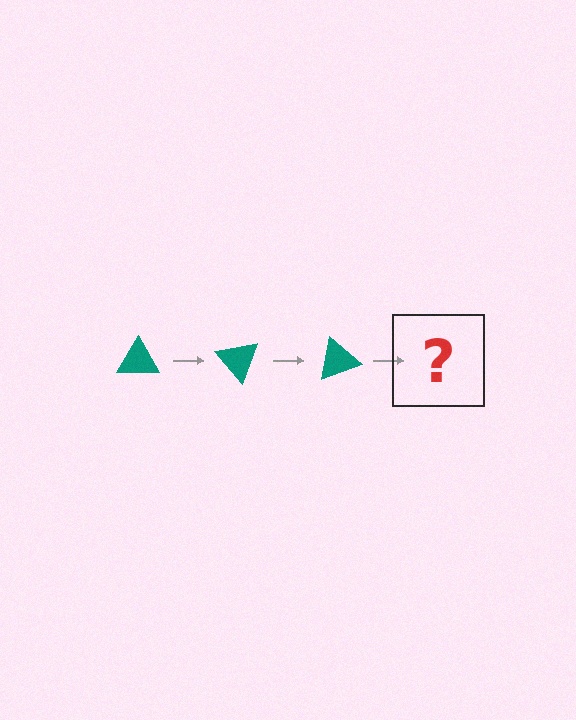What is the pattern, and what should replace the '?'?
The pattern is that the triangle rotates 50 degrees each step. The '?' should be a teal triangle rotated 150 degrees.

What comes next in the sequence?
The next element should be a teal triangle rotated 150 degrees.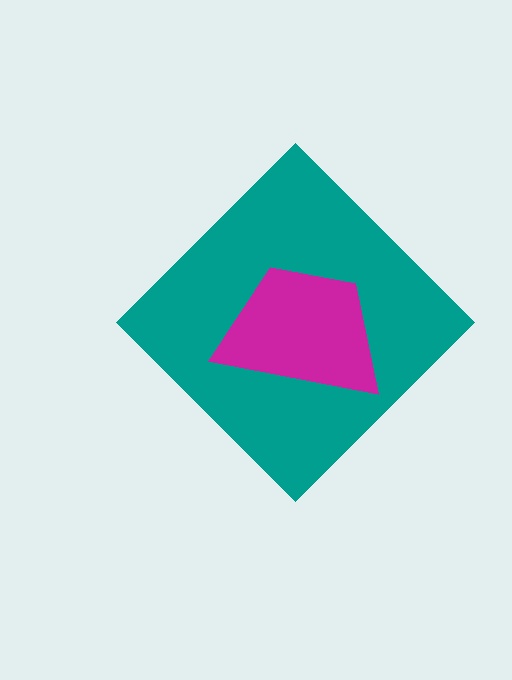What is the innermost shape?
The magenta trapezoid.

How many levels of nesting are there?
2.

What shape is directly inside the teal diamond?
The magenta trapezoid.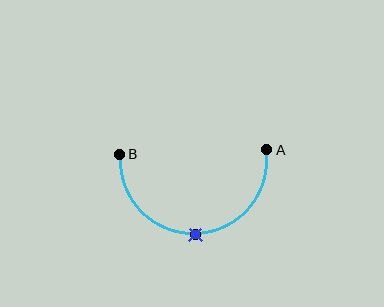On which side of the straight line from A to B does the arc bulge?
The arc bulges below the straight line connecting A and B.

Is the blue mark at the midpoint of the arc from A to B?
Yes. The blue mark lies on the arc at equal arc-length from both A and B — it is the arc midpoint.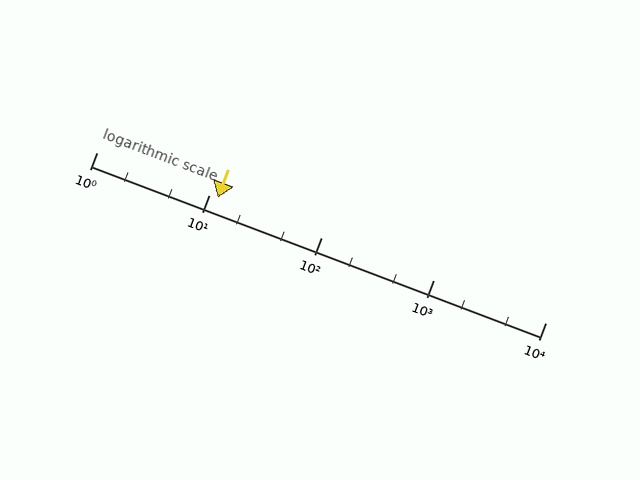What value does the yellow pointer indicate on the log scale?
The pointer indicates approximately 12.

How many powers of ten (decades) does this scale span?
The scale spans 4 decades, from 1 to 10000.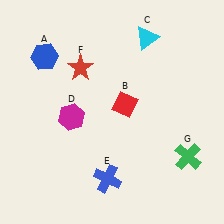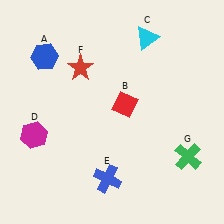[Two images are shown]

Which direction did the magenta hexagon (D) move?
The magenta hexagon (D) moved left.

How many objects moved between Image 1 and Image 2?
1 object moved between the two images.